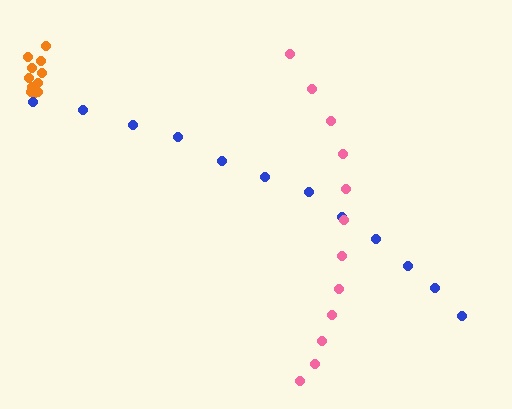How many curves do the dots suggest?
There are 3 distinct paths.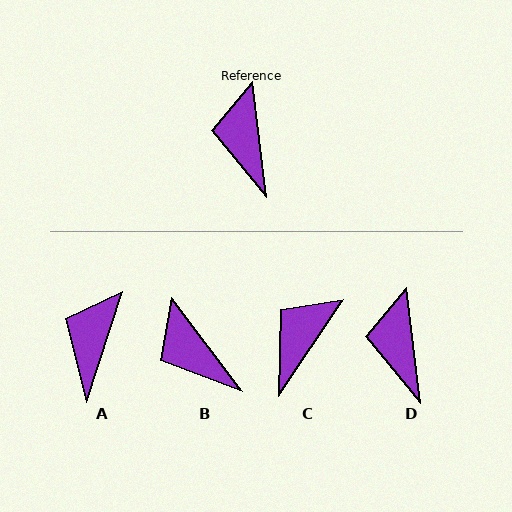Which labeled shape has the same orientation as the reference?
D.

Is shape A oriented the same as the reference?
No, it is off by about 25 degrees.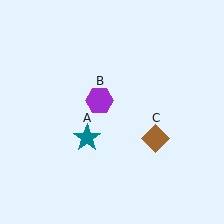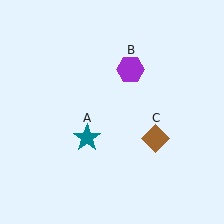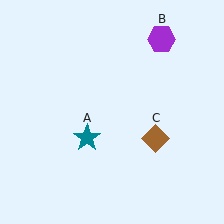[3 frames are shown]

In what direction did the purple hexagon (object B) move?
The purple hexagon (object B) moved up and to the right.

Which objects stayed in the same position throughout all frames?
Teal star (object A) and brown diamond (object C) remained stationary.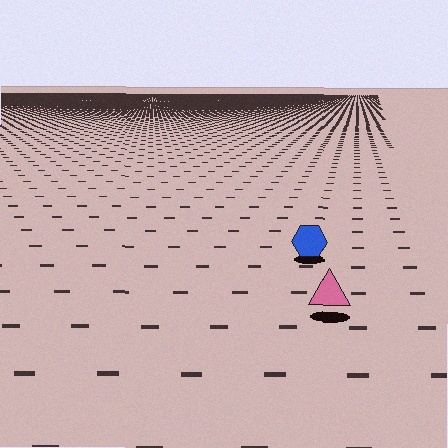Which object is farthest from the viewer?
The blue hexagon is farthest from the viewer. It appears smaller and the ground texture around it is denser.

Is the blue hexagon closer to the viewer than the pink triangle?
No. The pink triangle is closer — you can tell from the texture gradient: the ground texture is coarser near it.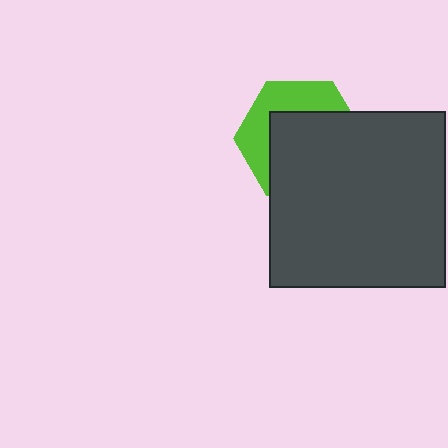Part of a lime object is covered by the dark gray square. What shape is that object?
It is a hexagon.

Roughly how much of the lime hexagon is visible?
A small part of it is visible (roughly 39%).